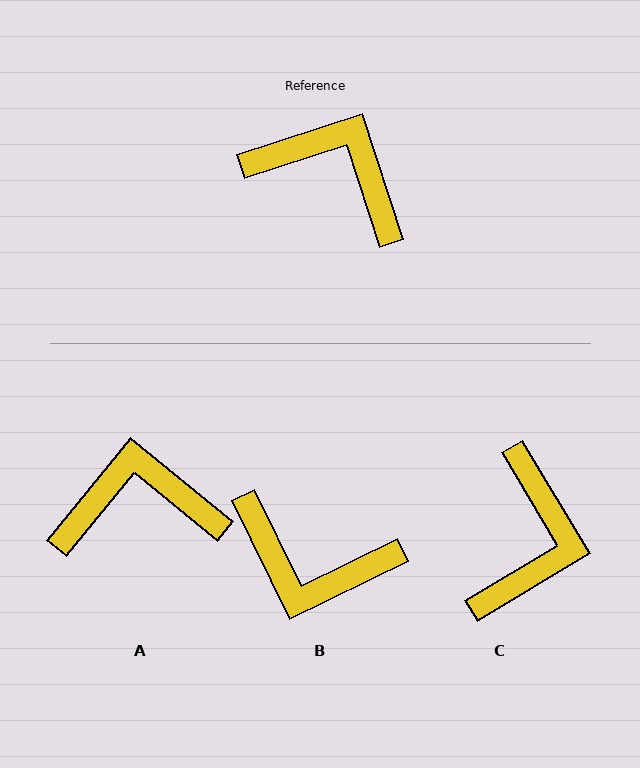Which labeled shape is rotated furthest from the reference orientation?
B, about 172 degrees away.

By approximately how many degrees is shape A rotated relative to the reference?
Approximately 33 degrees counter-clockwise.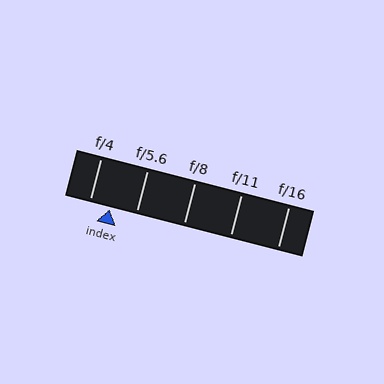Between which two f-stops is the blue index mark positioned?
The index mark is between f/4 and f/5.6.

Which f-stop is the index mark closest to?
The index mark is closest to f/4.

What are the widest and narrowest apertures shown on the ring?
The widest aperture shown is f/4 and the narrowest is f/16.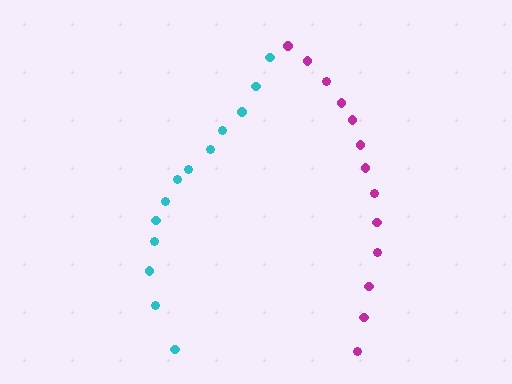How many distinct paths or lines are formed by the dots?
There are 2 distinct paths.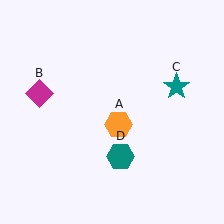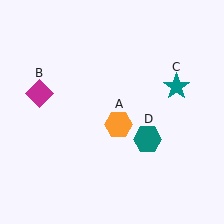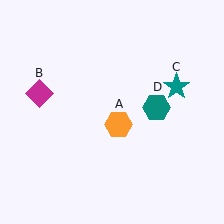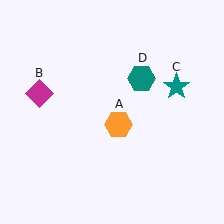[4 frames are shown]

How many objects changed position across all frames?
1 object changed position: teal hexagon (object D).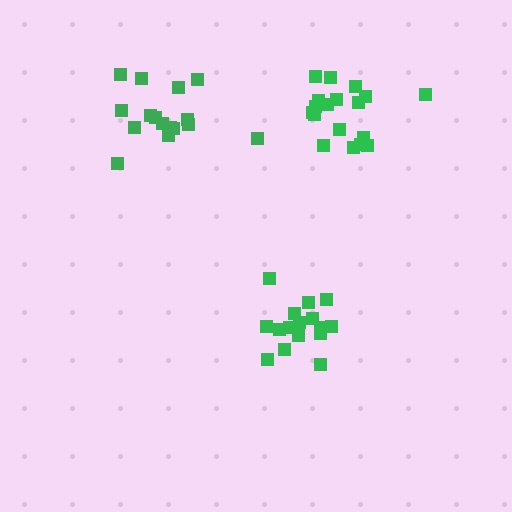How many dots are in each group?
Group 1: 18 dots, Group 2: 16 dots, Group 3: 16 dots (50 total).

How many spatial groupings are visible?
There are 3 spatial groupings.